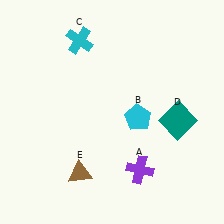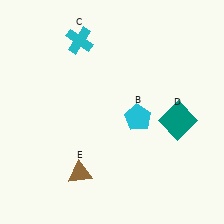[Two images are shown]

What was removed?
The purple cross (A) was removed in Image 2.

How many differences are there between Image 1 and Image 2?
There is 1 difference between the two images.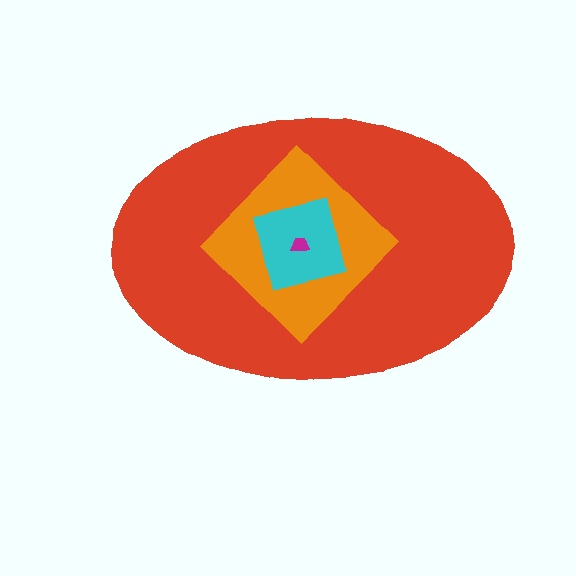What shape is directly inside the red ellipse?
The orange diamond.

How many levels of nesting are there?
4.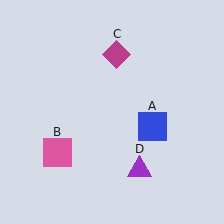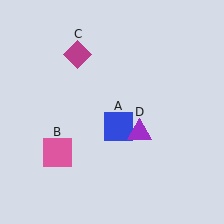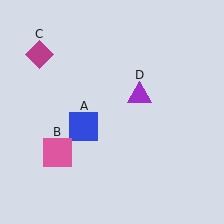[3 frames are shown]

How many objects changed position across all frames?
3 objects changed position: blue square (object A), magenta diamond (object C), purple triangle (object D).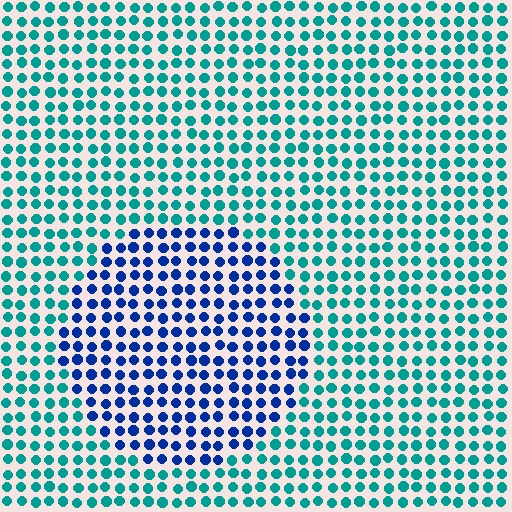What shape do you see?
I see a circle.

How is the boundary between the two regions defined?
The boundary is defined purely by a slight shift in hue (about 47 degrees). Spacing, size, and orientation are identical on both sides.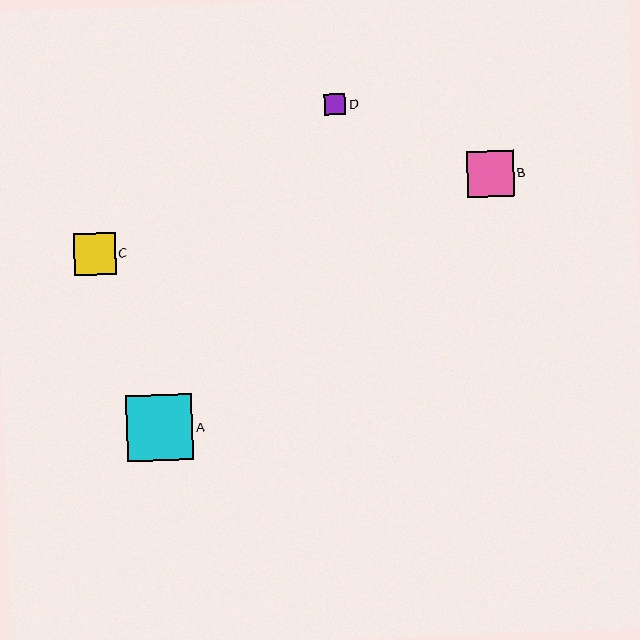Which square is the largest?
Square A is the largest with a size of approximately 67 pixels.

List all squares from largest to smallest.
From largest to smallest: A, B, C, D.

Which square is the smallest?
Square D is the smallest with a size of approximately 21 pixels.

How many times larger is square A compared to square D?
Square A is approximately 3.2 times the size of square D.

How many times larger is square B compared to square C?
Square B is approximately 1.1 times the size of square C.